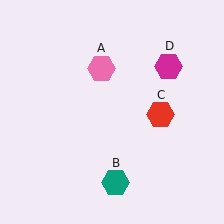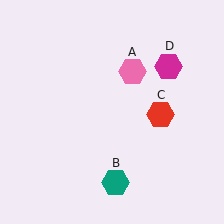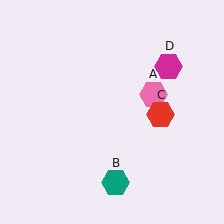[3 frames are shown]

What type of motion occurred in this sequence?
The pink hexagon (object A) rotated clockwise around the center of the scene.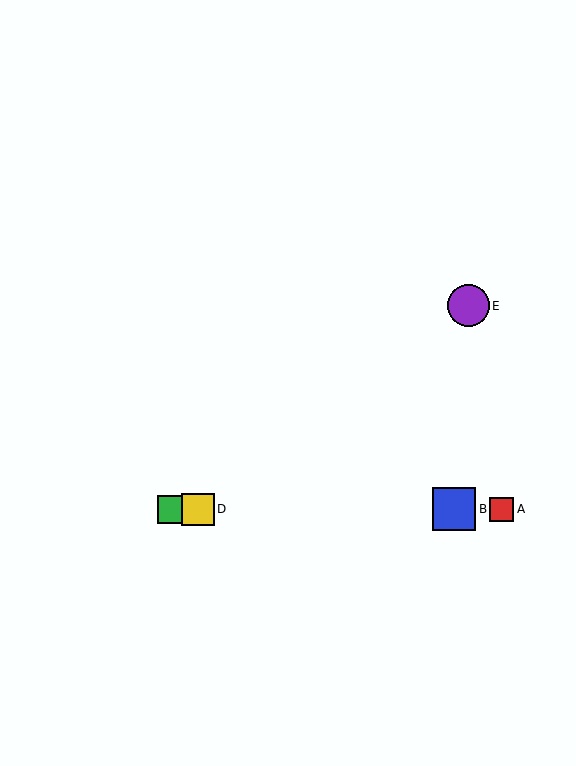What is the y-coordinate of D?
Object D is at y≈509.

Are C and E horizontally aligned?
No, C is at y≈509 and E is at y≈306.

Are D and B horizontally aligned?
Yes, both are at y≈509.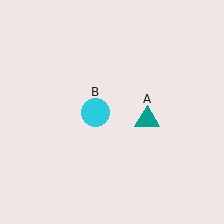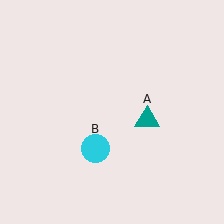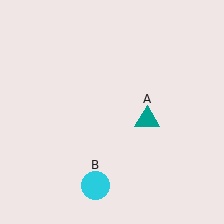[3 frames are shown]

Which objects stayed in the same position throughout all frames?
Teal triangle (object A) remained stationary.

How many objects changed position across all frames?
1 object changed position: cyan circle (object B).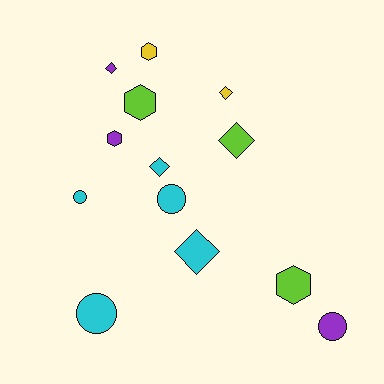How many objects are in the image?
There are 13 objects.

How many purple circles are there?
There is 1 purple circle.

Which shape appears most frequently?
Diamond, with 5 objects.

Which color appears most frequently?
Cyan, with 5 objects.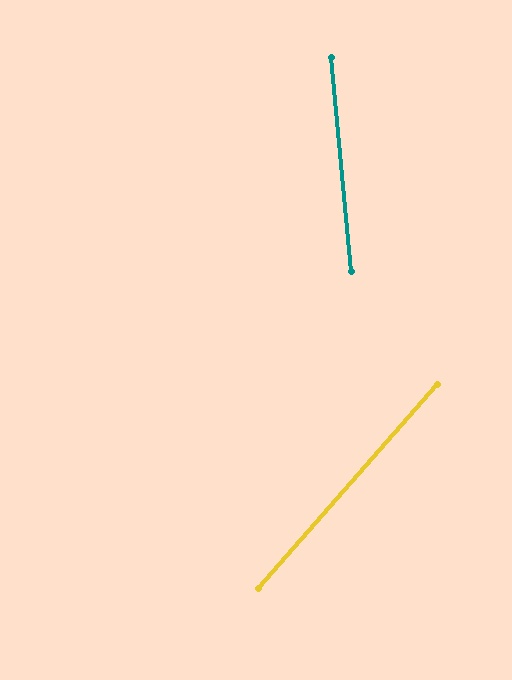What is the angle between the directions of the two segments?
Approximately 47 degrees.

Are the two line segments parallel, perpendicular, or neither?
Neither parallel nor perpendicular — they differ by about 47°.